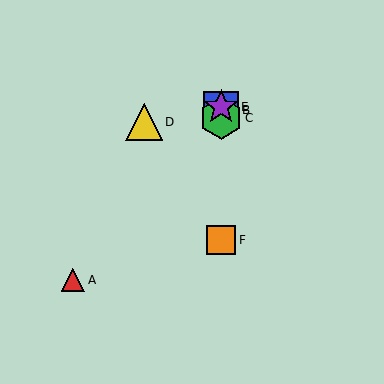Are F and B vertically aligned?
Yes, both are at x≈221.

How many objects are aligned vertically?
4 objects (B, C, E, F) are aligned vertically.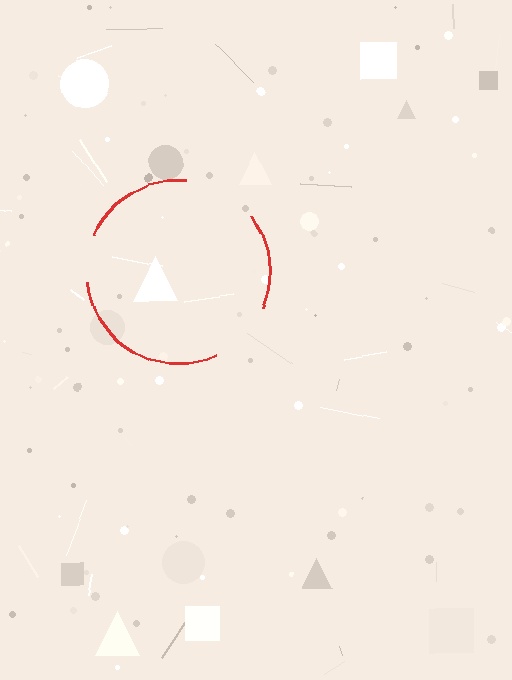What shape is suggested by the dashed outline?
The dashed outline suggests a circle.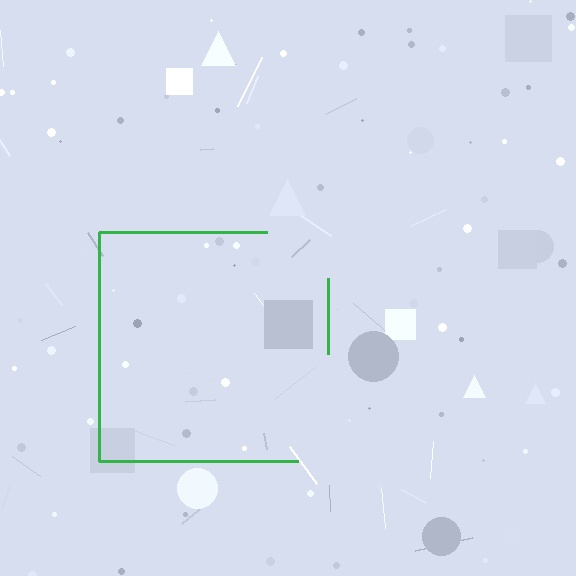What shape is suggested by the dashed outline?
The dashed outline suggests a square.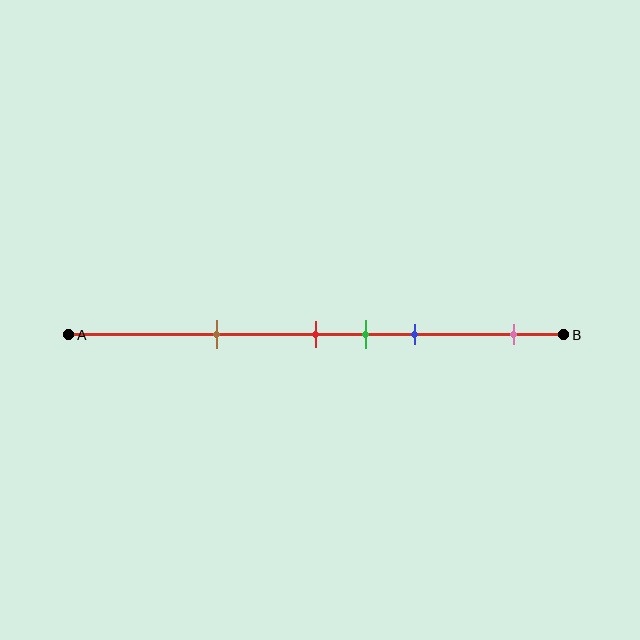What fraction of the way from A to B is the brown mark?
The brown mark is approximately 30% (0.3) of the way from A to B.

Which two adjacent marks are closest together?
The red and green marks are the closest adjacent pair.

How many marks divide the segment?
There are 5 marks dividing the segment.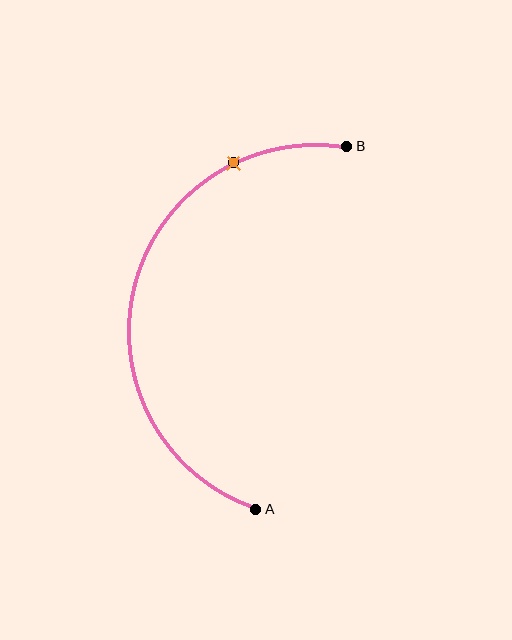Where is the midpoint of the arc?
The arc midpoint is the point on the curve farthest from the straight line joining A and B. It sits to the left of that line.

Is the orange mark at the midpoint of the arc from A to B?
No. The orange mark lies on the arc but is closer to endpoint B. The arc midpoint would be at the point on the curve equidistant along the arc from both A and B.